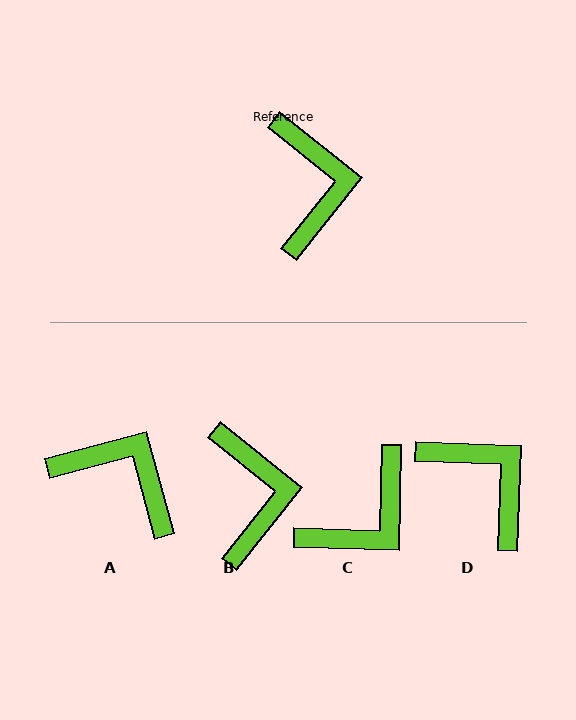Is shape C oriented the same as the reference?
No, it is off by about 53 degrees.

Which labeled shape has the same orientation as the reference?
B.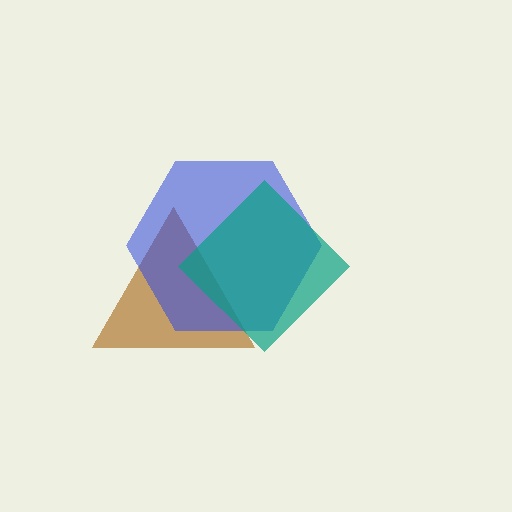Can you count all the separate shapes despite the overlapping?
Yes, there are 3 separate shapes.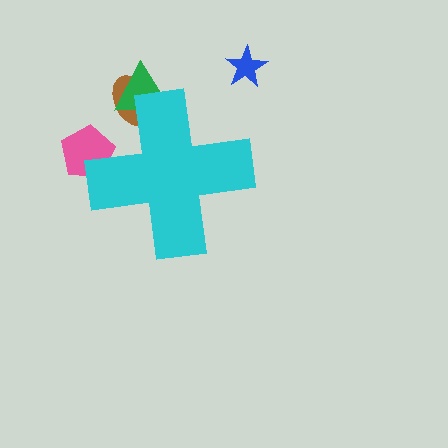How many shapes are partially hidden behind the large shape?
3 shapes are partially hidden.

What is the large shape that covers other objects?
A cyan cross.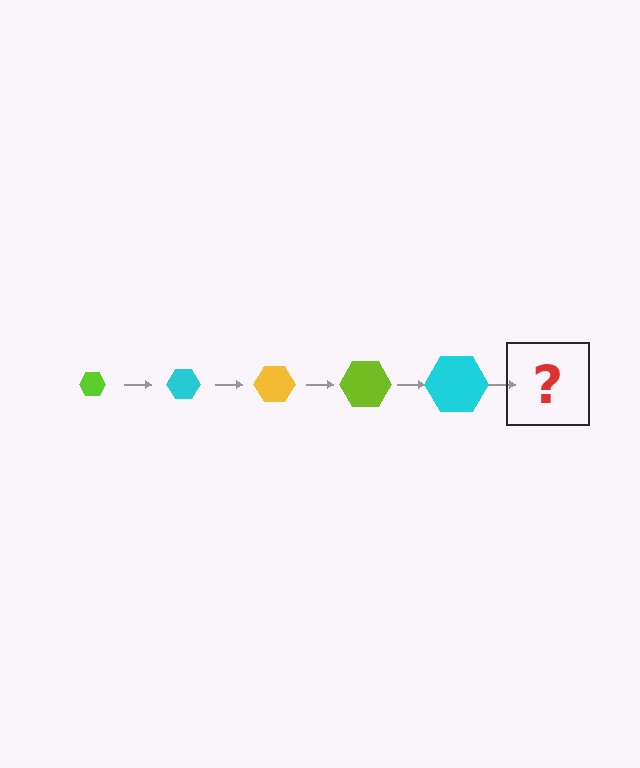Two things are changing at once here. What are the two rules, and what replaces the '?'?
The two rules are that the hexagon grows larger each step and the color cycles through lime, cyan, and yellow. The '?' should be a yellow hexagon, larger than the previous one.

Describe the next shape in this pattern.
It should be a yellow hexagon, larger than the previous one.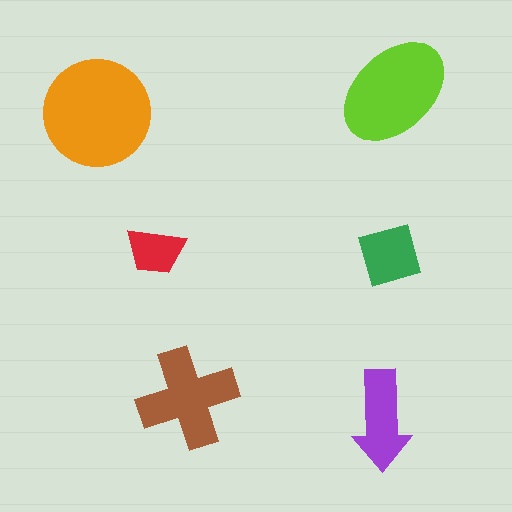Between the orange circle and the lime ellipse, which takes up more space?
The orange circle.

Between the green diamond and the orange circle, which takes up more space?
The orange circle.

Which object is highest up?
The lime ellipse is topmost.